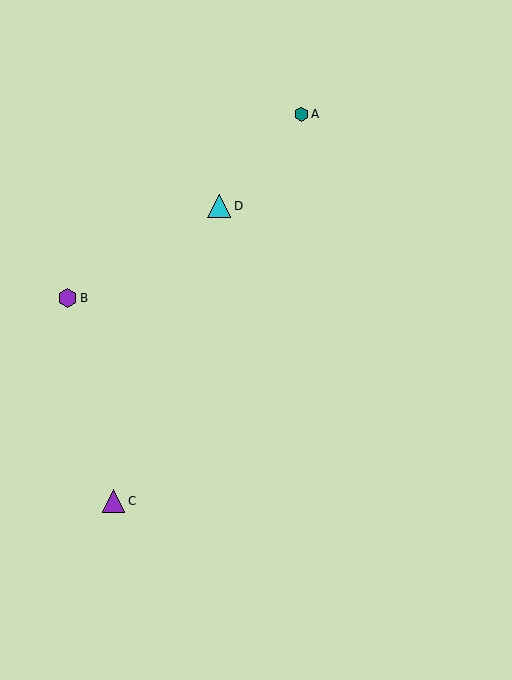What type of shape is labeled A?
Shape A is a teal hexagon.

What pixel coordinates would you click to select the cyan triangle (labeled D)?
Click at (219, 206) to select the cyan triangle D.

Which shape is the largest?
The cyan triangle (labeled D) is the largest.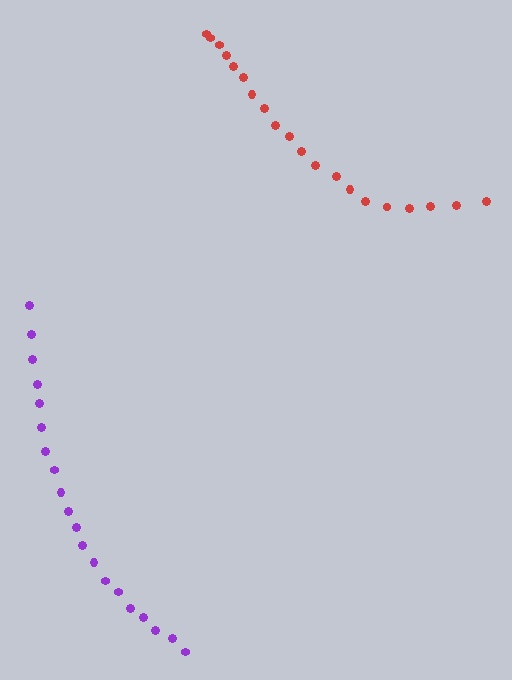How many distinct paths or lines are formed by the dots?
There are 2 distinct paths.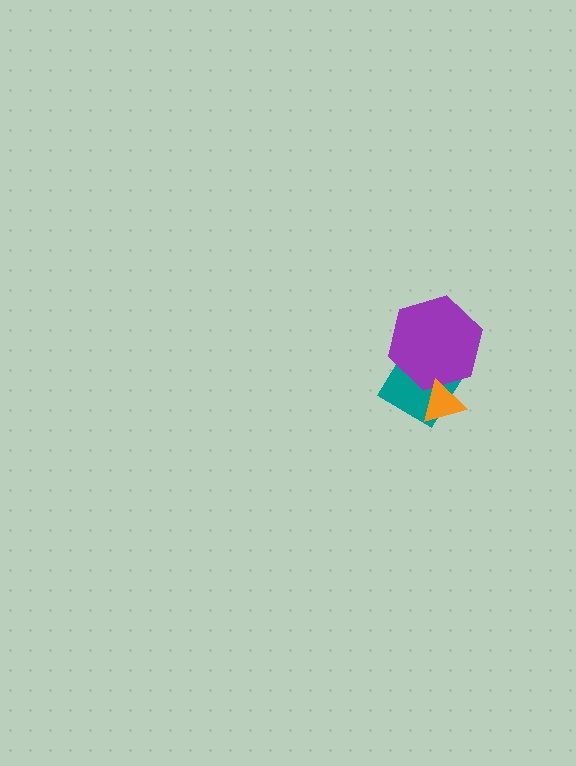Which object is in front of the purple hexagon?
The orange triangle is in front of the purple hexagon.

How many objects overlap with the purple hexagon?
2 objects overlap with the purple hexagon.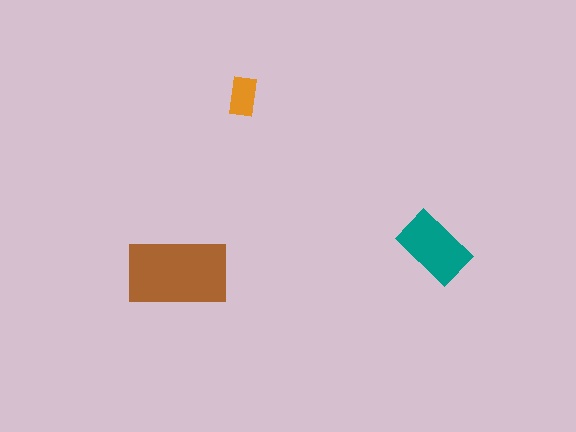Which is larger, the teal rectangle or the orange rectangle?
The teal one.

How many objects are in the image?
There are 3 objects in the image.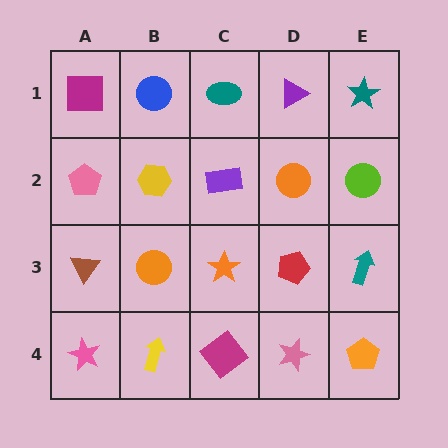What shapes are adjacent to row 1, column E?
A lime circle (row 2, column E), a purple triangle (row 1, column D).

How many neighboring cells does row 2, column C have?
4.